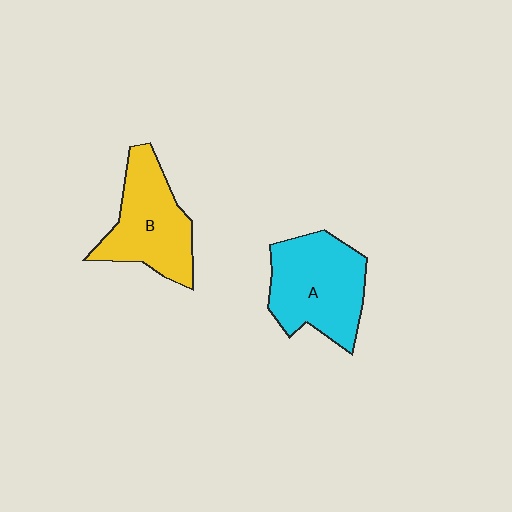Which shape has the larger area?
Shape A (cyan).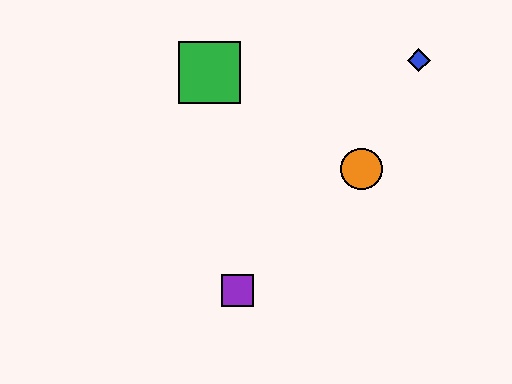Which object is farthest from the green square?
The purple square is farthest from the green square.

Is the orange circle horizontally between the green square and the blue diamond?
Yes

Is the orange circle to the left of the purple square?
No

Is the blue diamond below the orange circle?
No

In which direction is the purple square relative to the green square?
The purple square is below the green square.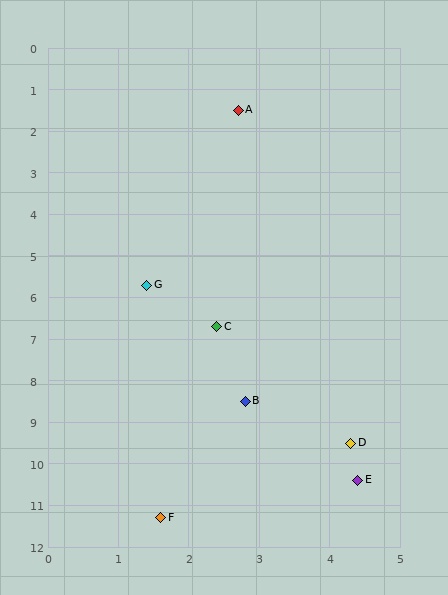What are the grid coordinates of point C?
Point C is at approximately (2.4, 6.7).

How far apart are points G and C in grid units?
Points G and C are about 1.4 grid units apart.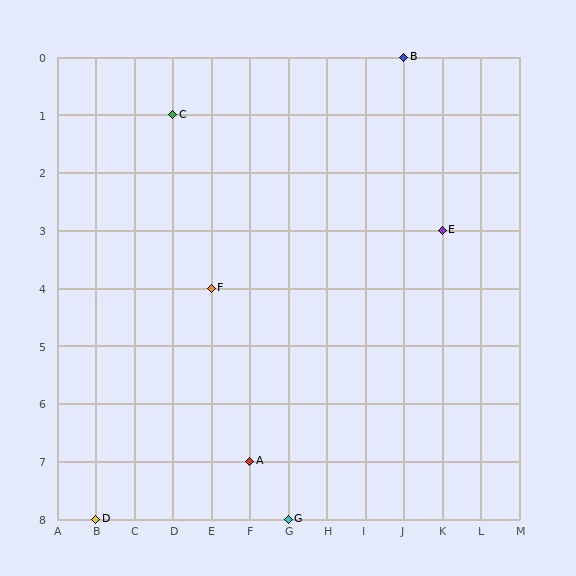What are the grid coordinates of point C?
Point C is at grid coordinates (D, 1).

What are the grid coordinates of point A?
Point A is at grid coordinates (F, 7).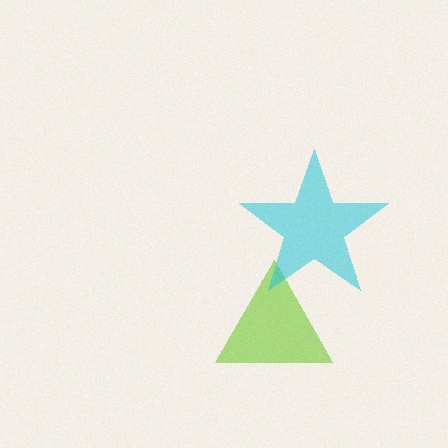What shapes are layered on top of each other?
The layered shapes are: a lime triangle, a cyan star.